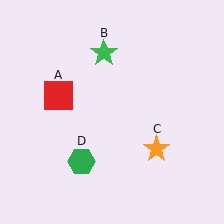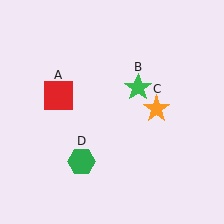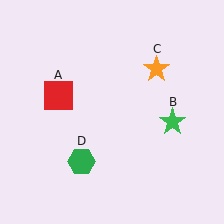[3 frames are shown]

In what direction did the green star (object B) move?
The green star (object B) moved down and to the right.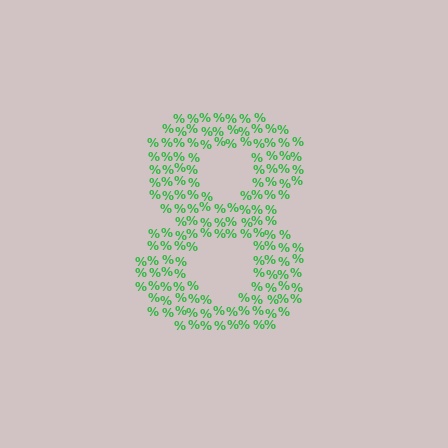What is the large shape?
The large shape is the digit 8.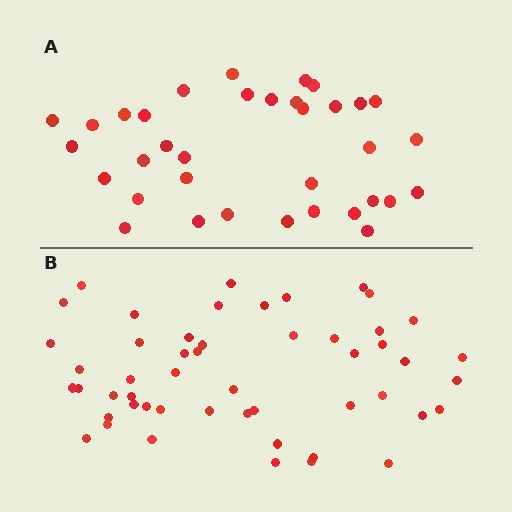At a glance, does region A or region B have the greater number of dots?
Region B (the bottom region) has more dots.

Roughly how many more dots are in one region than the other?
Region B has approximately 15 more dots than region A.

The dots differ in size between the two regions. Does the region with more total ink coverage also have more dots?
No. Region A has more total ink coverage because its dots are larger, but region B actually contains more individual dots. Total area can be misleading — the number of items is what matters here.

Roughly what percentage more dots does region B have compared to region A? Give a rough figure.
About 45% more.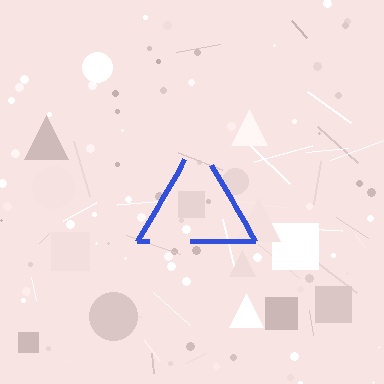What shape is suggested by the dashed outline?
The dashed outline suggests a triangle.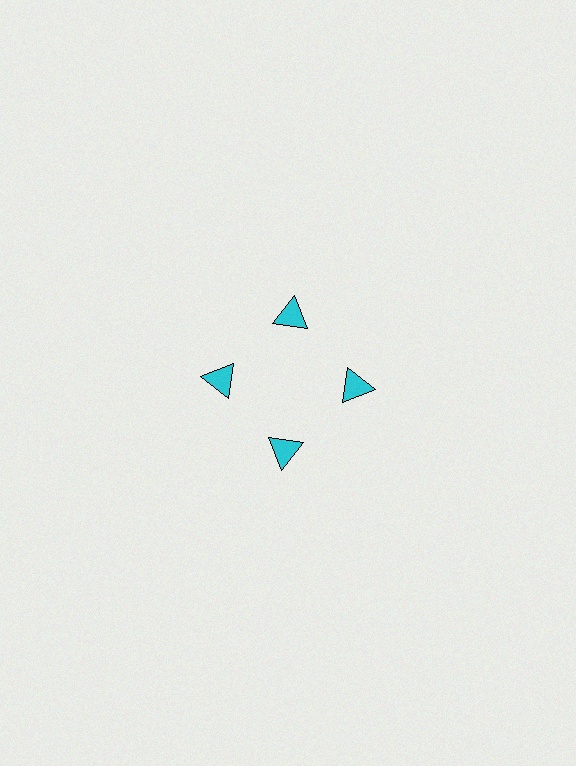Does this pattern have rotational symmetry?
Yes, this pattern has 4-fold rotational symmetry. It looks the same after rotating 90 degrees around the center.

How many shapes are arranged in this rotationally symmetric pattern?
There are 4 shapes, arranged in 4 groups of 1.